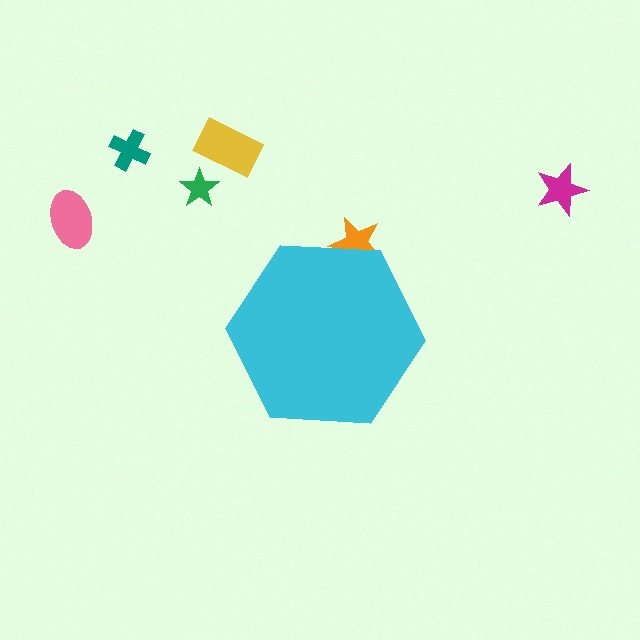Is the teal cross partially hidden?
No, the teal cross is fully visible.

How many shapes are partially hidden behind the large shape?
1 shape is partially hidden.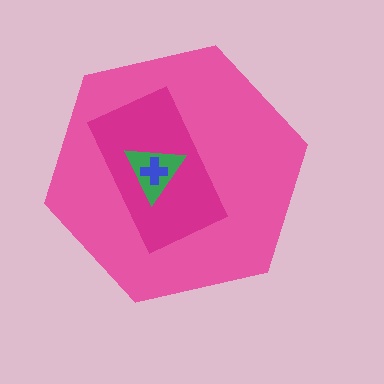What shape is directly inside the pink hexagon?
The magenta rectangle.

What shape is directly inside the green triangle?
The blue cross.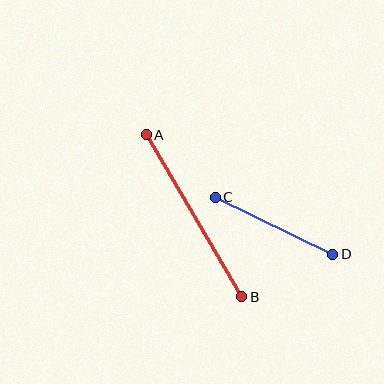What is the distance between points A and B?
The distance is approximately 188 pixels.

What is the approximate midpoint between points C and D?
The midpoint is at approximately (274, 226) pixels.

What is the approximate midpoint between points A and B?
The midpoint is at approximately (194, 216) pixels.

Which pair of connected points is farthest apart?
Points A and B are farthest apart.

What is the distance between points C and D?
The distance is approximately 131 pixels.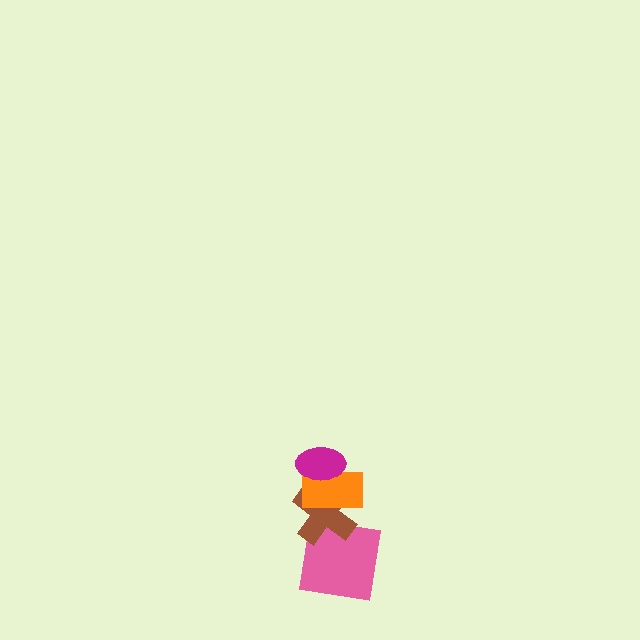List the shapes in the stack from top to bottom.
From top to bottom: the magenta ellipse, the orange rectangle, the brown cross, the pink square.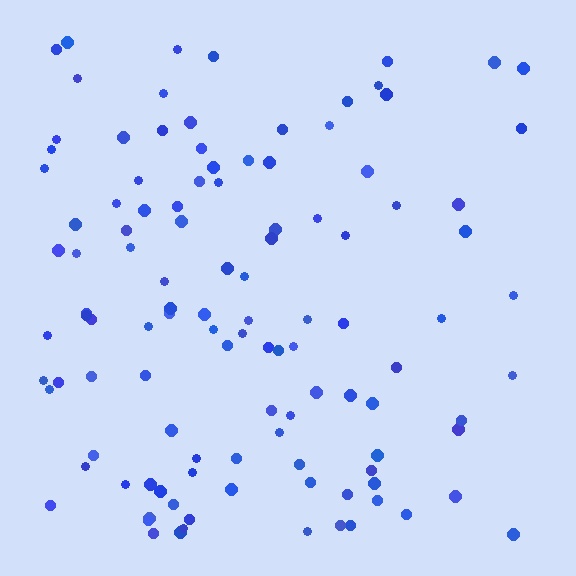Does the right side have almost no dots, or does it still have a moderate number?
Still a moderate number, just noticeably fewer than the left.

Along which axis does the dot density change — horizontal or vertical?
Horizontal.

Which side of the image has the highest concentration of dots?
The left.